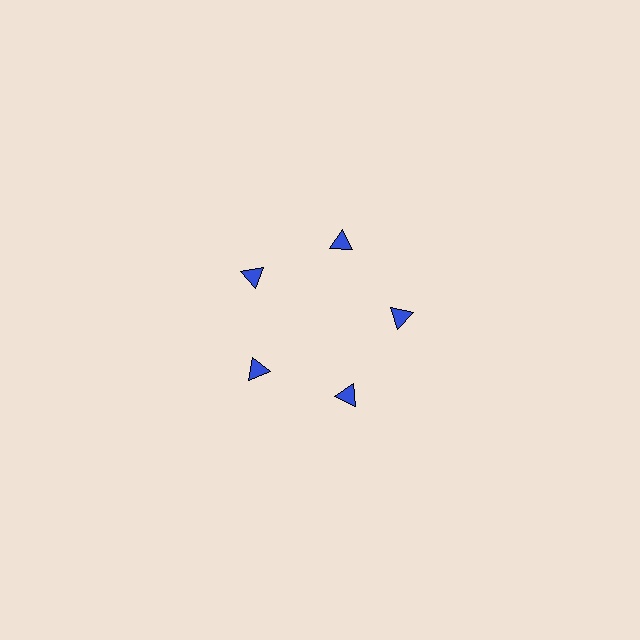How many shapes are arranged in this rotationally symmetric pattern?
There are 5 shapes, arranged in 5 groups of 1.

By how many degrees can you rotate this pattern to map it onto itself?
The pattern maps onto itself every 72 degrees of rotation.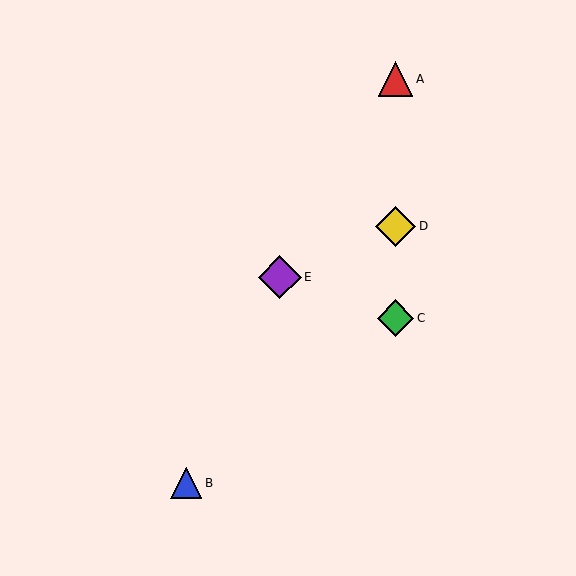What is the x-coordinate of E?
Object E is at x≈280.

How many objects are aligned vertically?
3 objects (A, C, D) are aligned vertically.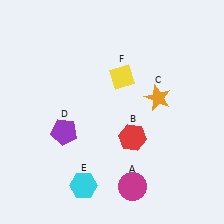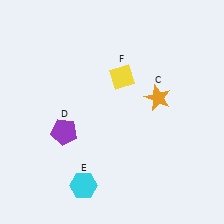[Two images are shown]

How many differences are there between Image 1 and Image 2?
There are 2 differences between the two images.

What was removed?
The magenta circle (A), the red hexagon (B) were removed in Image 2.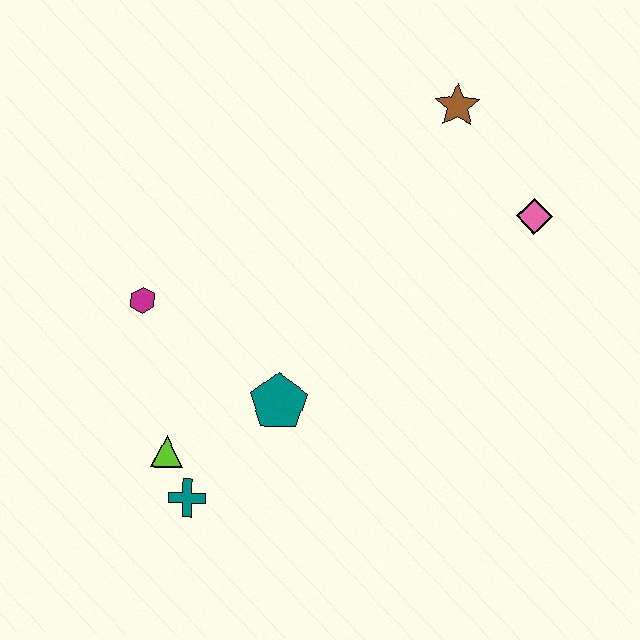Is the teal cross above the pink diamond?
No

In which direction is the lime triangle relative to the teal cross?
The lime triangle is above the teal cross.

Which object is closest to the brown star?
The pink diamond is closest to the brown star.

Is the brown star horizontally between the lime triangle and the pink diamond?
Yes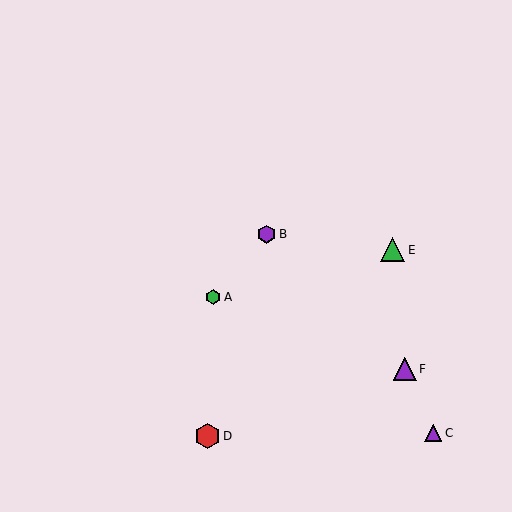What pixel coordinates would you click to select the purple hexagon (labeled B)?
Click at (267, 234) to select the purple hexagon B.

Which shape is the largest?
The red hexagon (labeled D) is the largest.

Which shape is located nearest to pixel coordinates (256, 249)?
The purple hexagon (labeled B) at (267, 234) is nearest to that location.